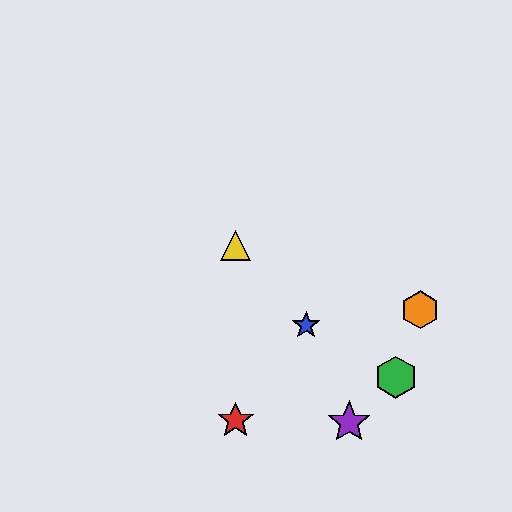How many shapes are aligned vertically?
2 shapes (the red star, the yellow triangle) are aligned vertically.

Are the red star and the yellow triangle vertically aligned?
Yes, both are at x≈236.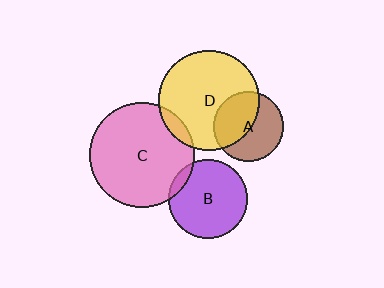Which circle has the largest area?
Circle C (pink).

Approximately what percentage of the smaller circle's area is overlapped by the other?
Approximately 10%.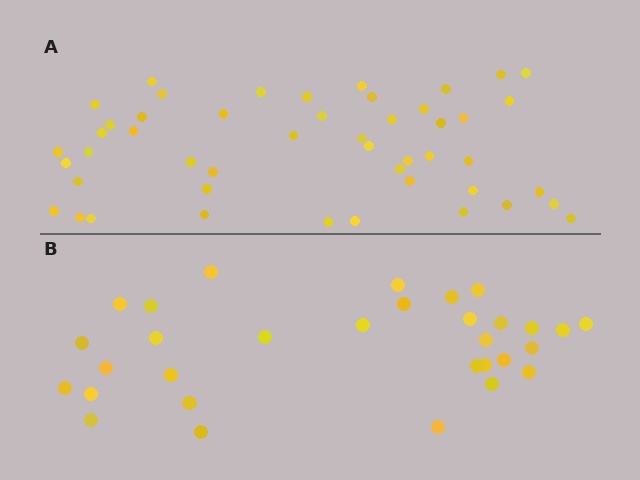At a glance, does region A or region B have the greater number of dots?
Region A (the top region) has more dots.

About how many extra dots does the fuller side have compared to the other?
Region A has approximately 15 more dots than region B.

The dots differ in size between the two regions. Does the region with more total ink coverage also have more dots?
No. Region B has more total ink coverage because its dots are larger, but region A actually contains more individual dots. Total area can be misleading — the number of items is what matters here.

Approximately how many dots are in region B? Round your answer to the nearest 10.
About 30 dots. (The exact count is 31, which rounds to 30.)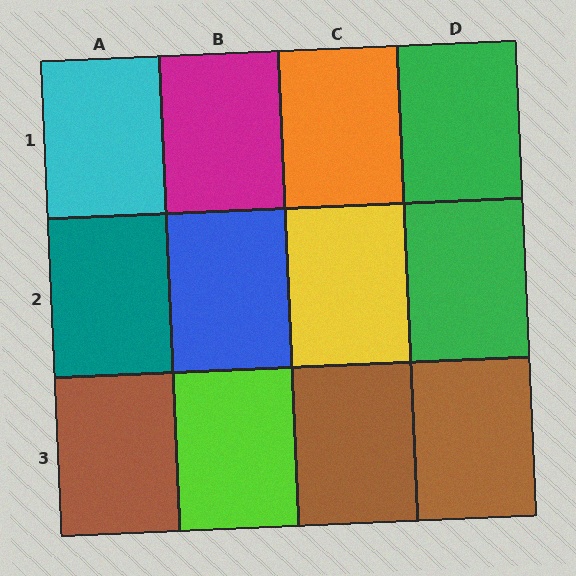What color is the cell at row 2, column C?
Yellow.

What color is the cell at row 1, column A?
Cyan.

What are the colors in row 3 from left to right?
Brown, lime, brown, brown.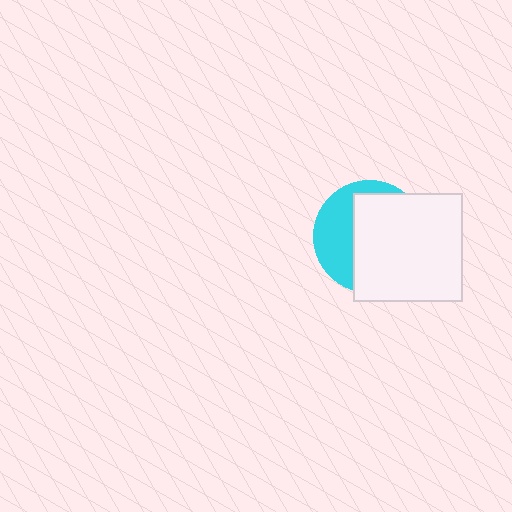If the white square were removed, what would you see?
You would see the complete cyan circle.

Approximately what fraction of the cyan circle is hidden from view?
Roughly 62% of the cyan circle is hidden behind the white square.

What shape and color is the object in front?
The object in front is a white square.